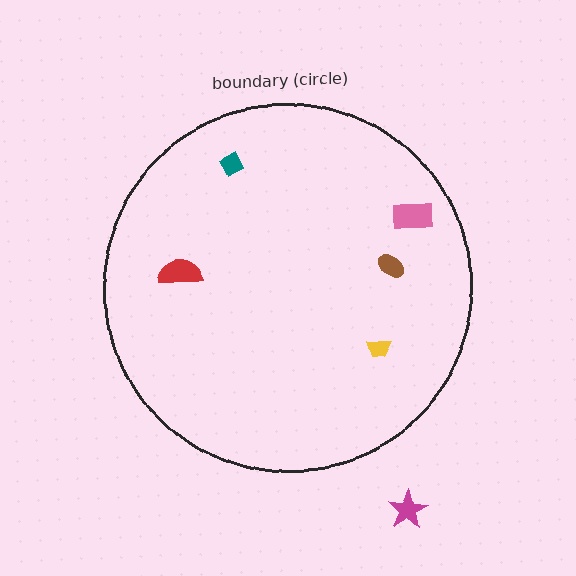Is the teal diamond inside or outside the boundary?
Inside.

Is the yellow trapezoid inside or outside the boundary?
Inside.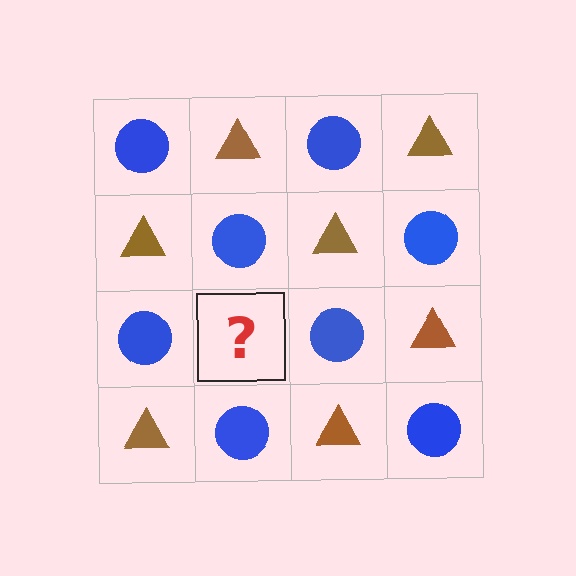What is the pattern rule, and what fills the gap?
The rule is that it alternates blue circle and brown triangle in a checkerboard pattern. The gap should be filled with a brown triangle.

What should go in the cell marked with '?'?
The missing cell should contain a brown triangle.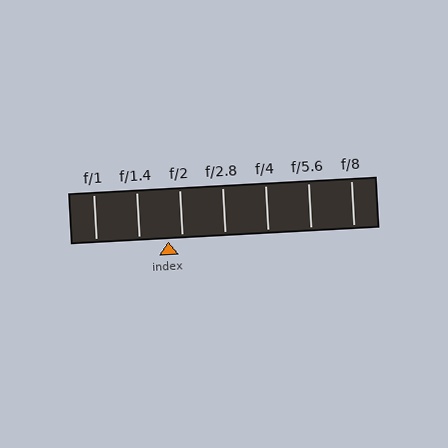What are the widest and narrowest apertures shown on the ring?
The widest aperture shown is f/1 and the narrowest is f/8.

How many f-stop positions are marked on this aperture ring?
There are 7 f-stop positions marked.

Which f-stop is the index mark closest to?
The index mark is closest to f/2.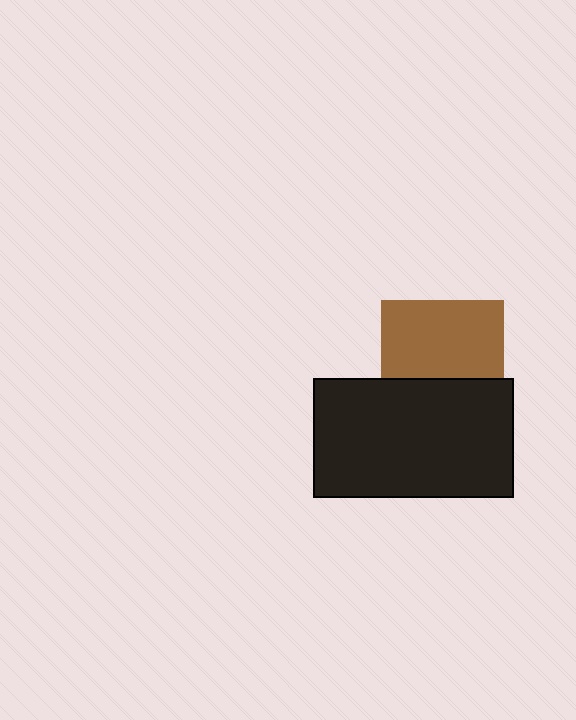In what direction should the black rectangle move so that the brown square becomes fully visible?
The black rectangle should move down. That is the shortest direction to clear the overlap and leave the brown square fully visible.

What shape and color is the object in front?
The object in front is a black rectangle.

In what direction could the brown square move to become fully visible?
The brown square could move up. That would shift it out from behind the black rectangle entirely.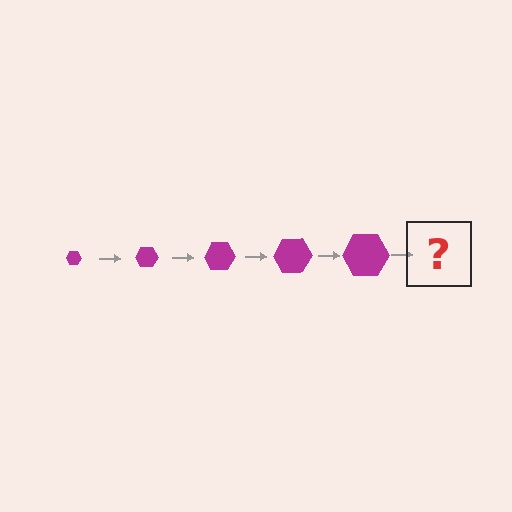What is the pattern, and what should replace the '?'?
The pattern is that the hexagon gets progressively larger each step. The '?' should be a magenta hexagon, larger than the previous one.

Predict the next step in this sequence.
The next step is a magenta hexagon, larger than the previous one.